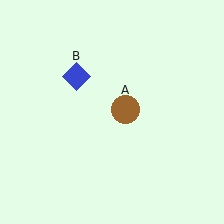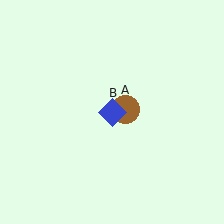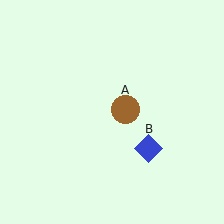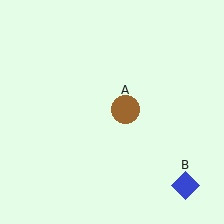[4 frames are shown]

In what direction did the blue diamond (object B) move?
The blue diamond (object B) moved down and to the right.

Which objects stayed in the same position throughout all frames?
Brown circle (object A) remained stationary.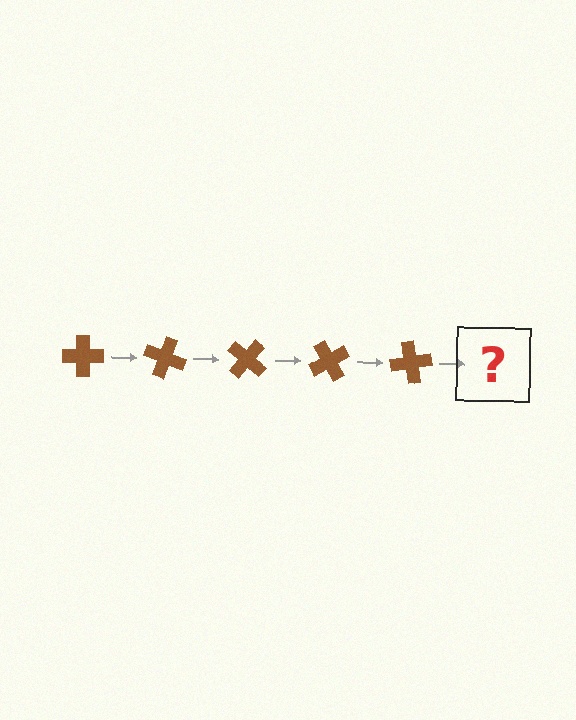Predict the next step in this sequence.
The next step is a brown cross rotated 100 degrees.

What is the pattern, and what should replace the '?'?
The pattern is that the cross rotates 20 degrees each step. The '?' should be a brown cross rotated 100 degrees.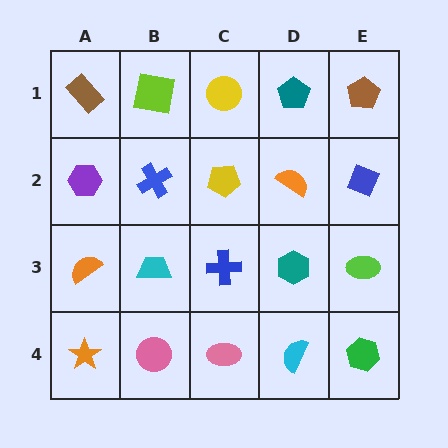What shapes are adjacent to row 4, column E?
A lime ellipse (row 3, column E), a cyan semicircle (row 4, column D).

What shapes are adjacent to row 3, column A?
A purple hexagon (row 2, column A), an orange star (row 4, column A), a cyan trapezoid (row 3, column B).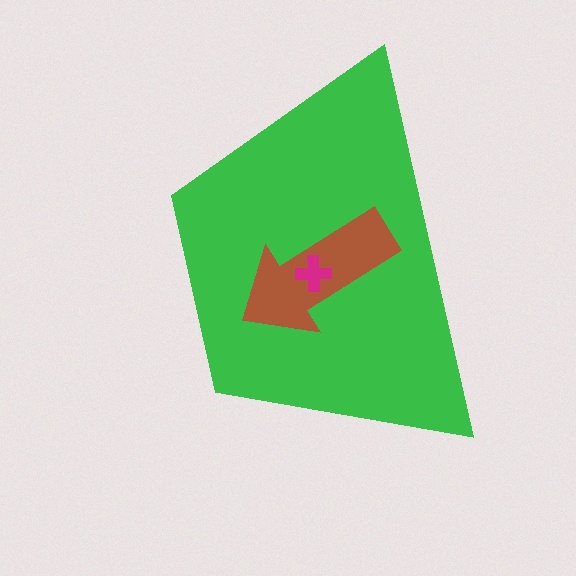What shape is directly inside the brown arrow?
The magenta cross.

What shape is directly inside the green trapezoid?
The brown arrow.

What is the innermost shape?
The magenta cross.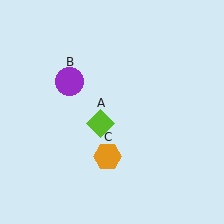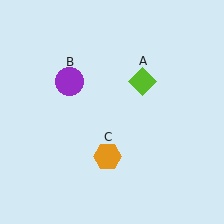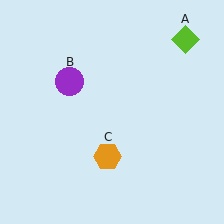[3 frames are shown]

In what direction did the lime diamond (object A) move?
The lime diamond (object A) moved up and to the right.